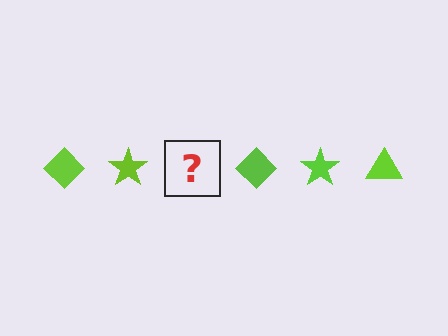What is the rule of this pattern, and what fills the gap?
The rule is that the pattern cycles through diamond, star, triangle shapes in lime. The gap should be filled with a lime triangle.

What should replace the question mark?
The question mark should be replaced with a lime triangle.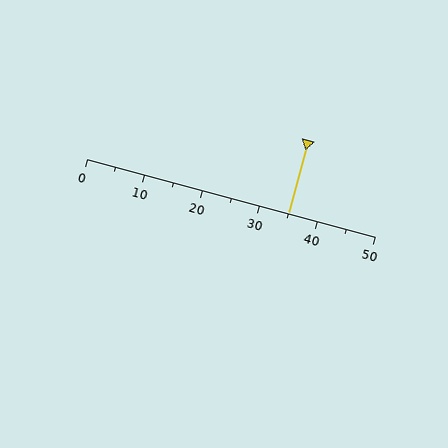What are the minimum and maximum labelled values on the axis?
The axis runs from 0 to 50.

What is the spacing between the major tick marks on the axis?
The major ticks are spaced 10 apart.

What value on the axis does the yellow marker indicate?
The marker indicates approximately 35.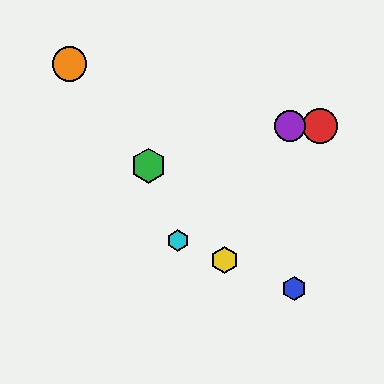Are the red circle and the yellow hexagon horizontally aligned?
No, the red circle is at y≈126 and the yellow hexagon is at y≈260.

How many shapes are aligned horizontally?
2 shapes (the red circle, the purple circle) are aligned horizontally.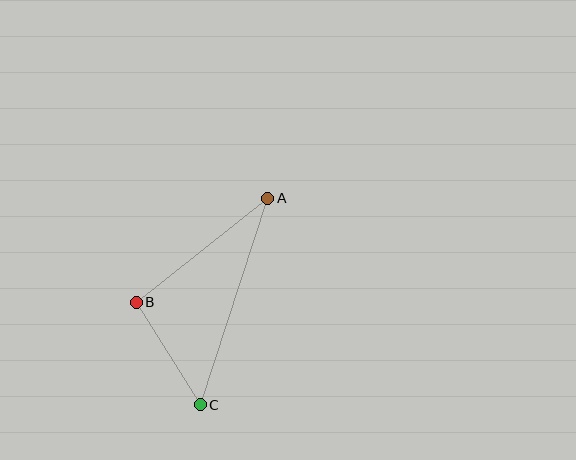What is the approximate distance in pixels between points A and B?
The distance between A and B is approximately 168 pixels.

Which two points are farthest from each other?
Points A and C are farthest from each other.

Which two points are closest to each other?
Points B and C are closest to each other.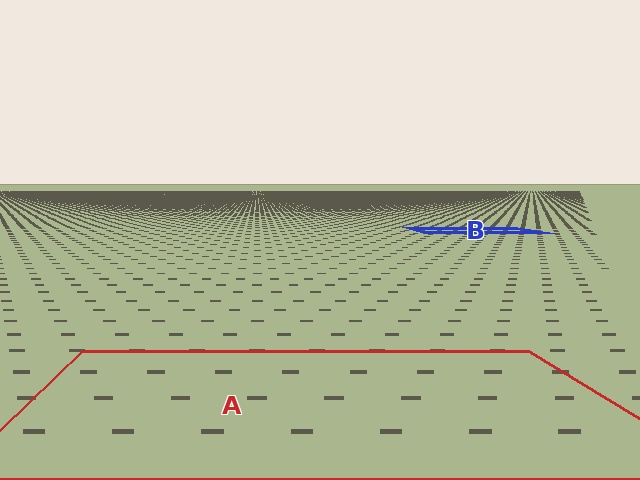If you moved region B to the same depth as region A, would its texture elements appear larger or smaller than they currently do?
They would appear larger. At a closer depth, the same texture elements are projected at a bigger on-screen size.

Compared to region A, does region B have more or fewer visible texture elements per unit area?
Region B has more texture elements per unit area — they are packed more densely because it is farther away.